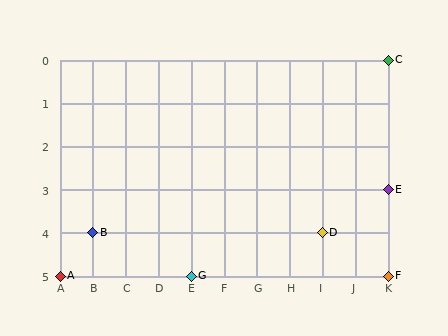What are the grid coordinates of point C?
Point C is at grid coordinates (K, 0).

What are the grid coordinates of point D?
Point D is at grid coordinates (I, 4).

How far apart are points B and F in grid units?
Points B and F are 9 columns and 1 row apart (about 9.1 grid units diagonally).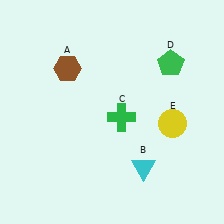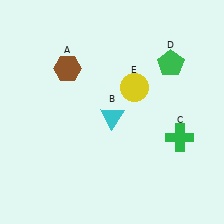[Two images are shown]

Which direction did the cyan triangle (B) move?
The cyan triangle (B) moved up.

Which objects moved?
The objects that moved are: the cyan triangle (B), the green cross (C), the yellow circle (E).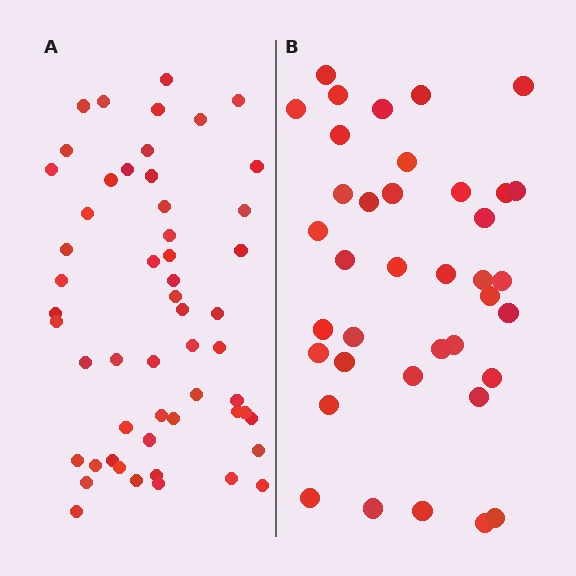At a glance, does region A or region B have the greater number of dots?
Region A (the left region) has more dots.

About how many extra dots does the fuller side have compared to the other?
Region A has approximately 15 more dots than region B.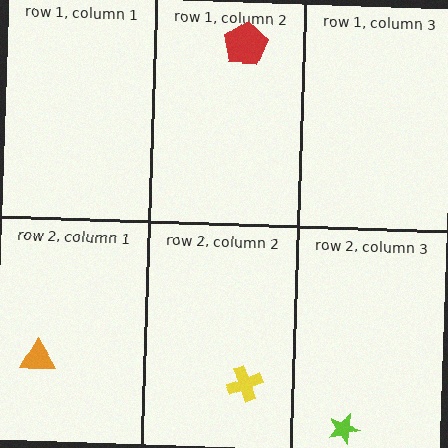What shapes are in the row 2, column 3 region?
The lime star.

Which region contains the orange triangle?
The row 2, column 1 region.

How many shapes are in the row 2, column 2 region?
1.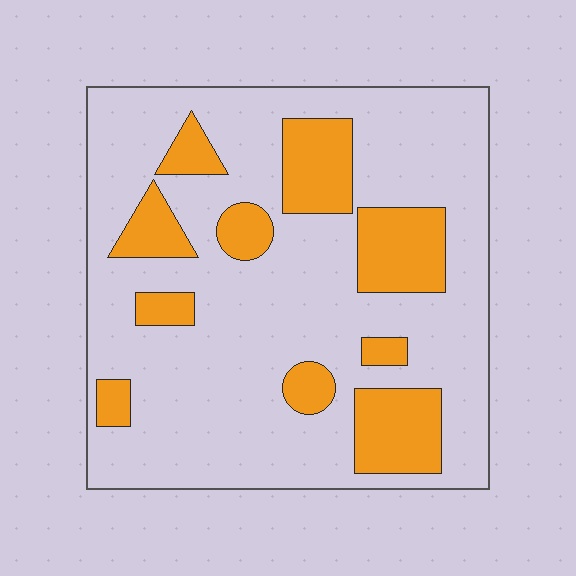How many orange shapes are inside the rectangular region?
10.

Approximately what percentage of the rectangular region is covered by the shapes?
Approximately 25%.